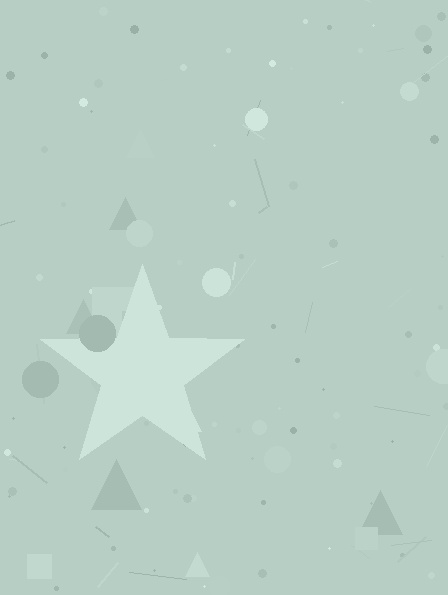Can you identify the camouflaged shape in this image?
The camouflaged shape is a star.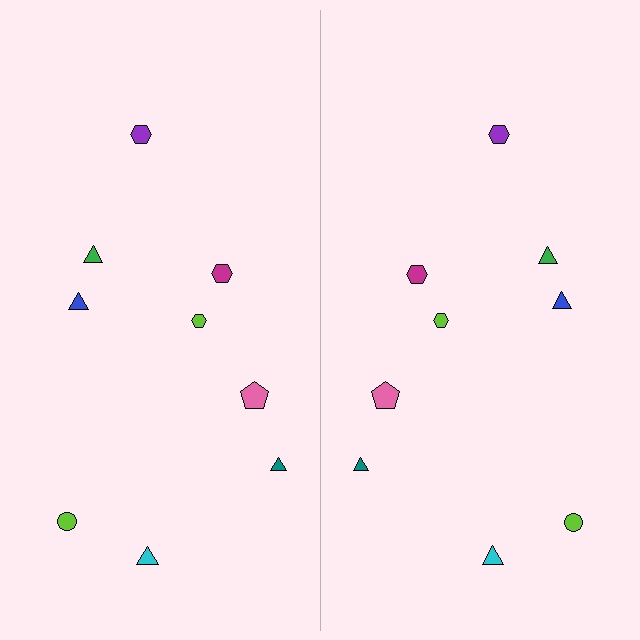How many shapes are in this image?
There are 18 shapes in this image.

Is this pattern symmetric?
Yes, this pattern has bilateral (reflection) symmetry.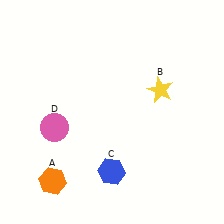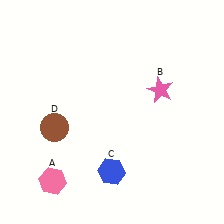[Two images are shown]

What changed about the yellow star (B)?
In Image 1, B is yellow. In Image 2, it changed to pink.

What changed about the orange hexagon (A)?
In Image 1, A is orange. In Image 2, it changed to pink.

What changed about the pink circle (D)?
In Image 1, D is pink. In Image 2, it changed to brown.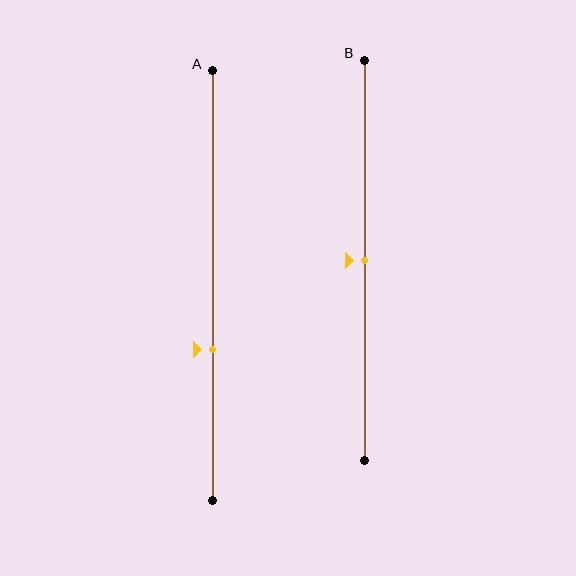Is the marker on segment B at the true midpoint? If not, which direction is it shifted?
Yes, the marker on segment B is at the true midpoint.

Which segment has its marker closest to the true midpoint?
Segment B has its marker closest to the true midpoint.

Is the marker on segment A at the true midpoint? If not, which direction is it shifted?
No, the marker on segment A is shifted downward by about 15% of the segment length.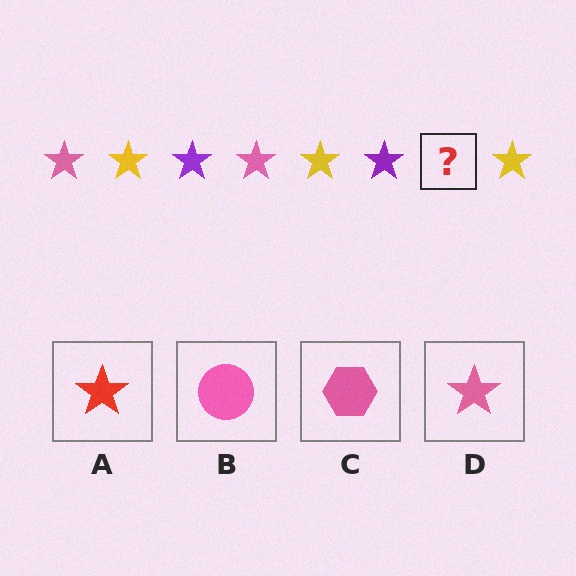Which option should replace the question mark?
Option D.